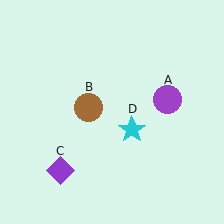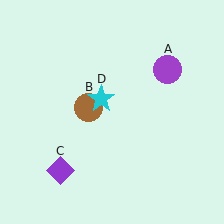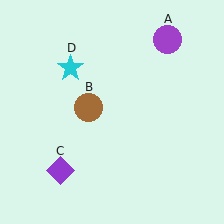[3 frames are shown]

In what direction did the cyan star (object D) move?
The cyan star (object D) moved up and to the left.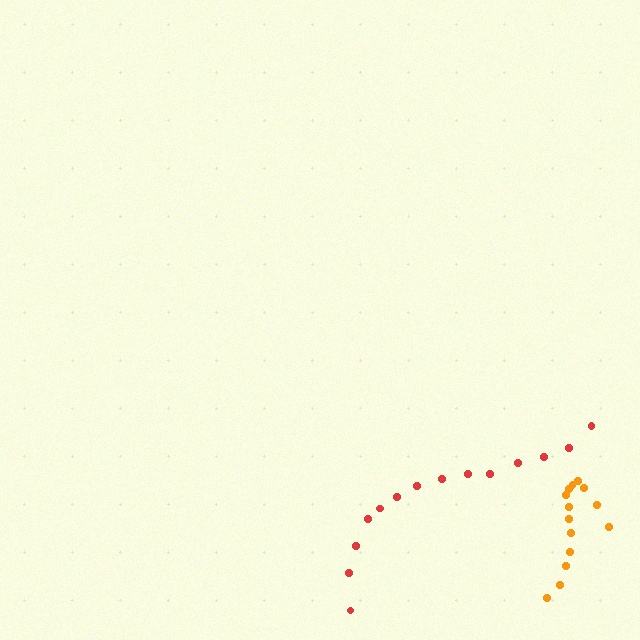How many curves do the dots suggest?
There are 2 distinct paths.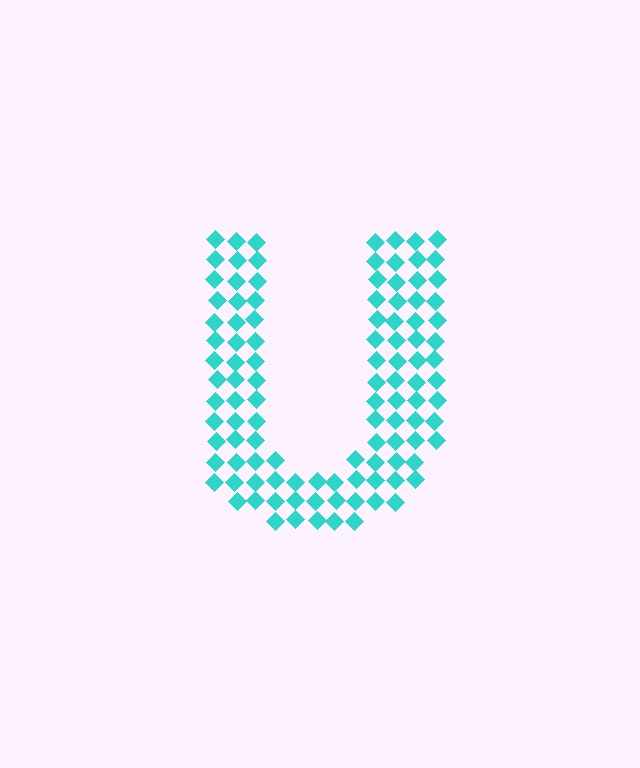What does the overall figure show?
The overall figure shows the letter U.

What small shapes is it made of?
It is made of small diamonds.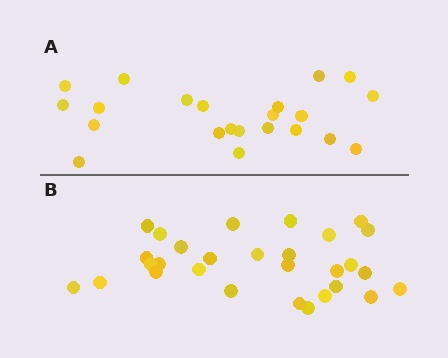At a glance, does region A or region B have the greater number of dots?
Region B (the bottom region) has more dots.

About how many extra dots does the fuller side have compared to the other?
Region B has roughly 8 or so more dots than region A.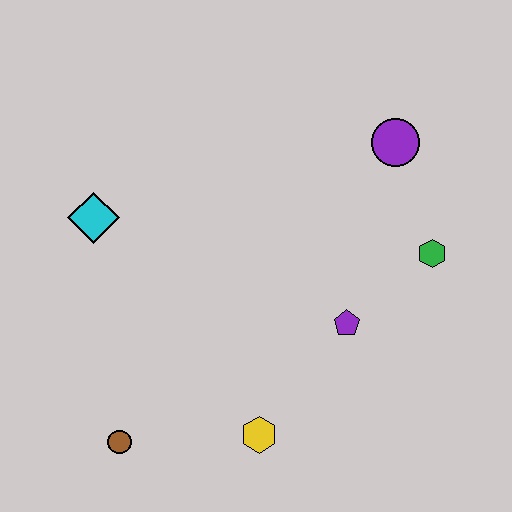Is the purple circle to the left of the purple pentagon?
No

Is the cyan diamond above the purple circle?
No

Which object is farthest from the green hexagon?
The brown circle is farthest from the green hexagon.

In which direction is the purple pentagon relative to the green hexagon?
The purple pentagon is to the left of the green hexagon.